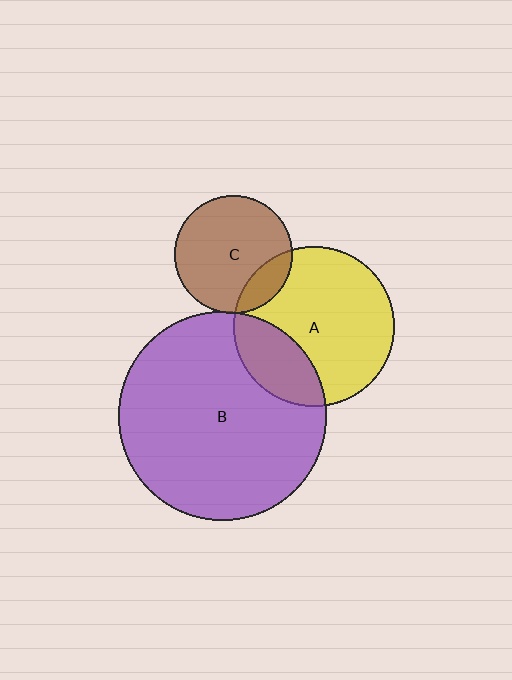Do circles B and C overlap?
Yes.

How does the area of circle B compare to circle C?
Approximately 3.1 times.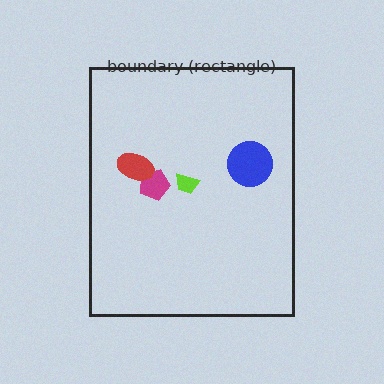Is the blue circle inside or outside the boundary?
Inside.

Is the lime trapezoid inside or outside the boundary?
Inside.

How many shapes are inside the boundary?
4 inside, 0 outside.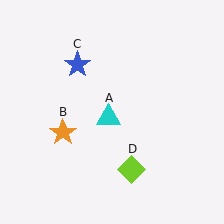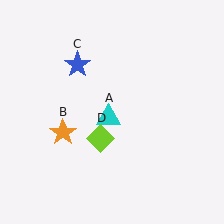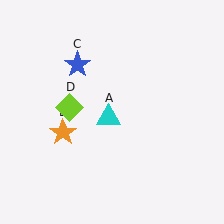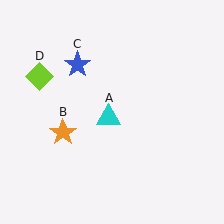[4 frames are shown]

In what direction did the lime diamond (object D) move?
The lime diamond (object D) moved up and to the left.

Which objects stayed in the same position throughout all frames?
Cyan triangle (object A) and orange star (object B) and blue star (object C) remained stationary.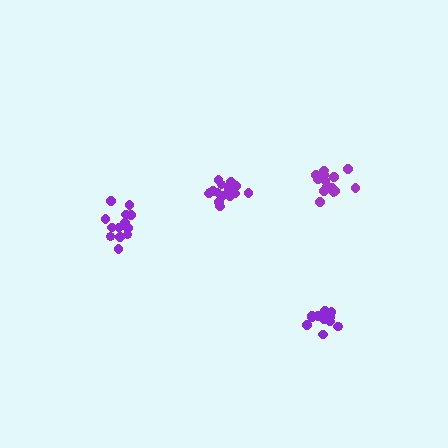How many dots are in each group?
Group 1: 15 dots, Group 2: 14 dots, Group 3: 12 dots, Group 4: 18 dots (59 total).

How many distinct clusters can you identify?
There are 4 distinct clusters.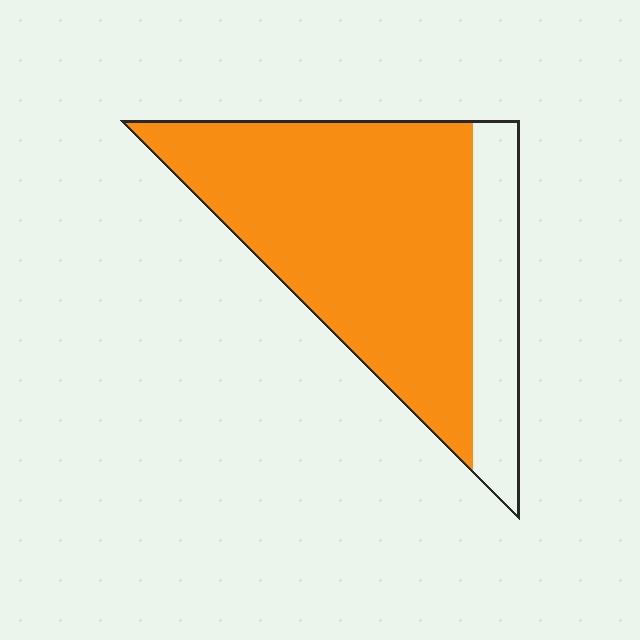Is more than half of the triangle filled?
Yes.